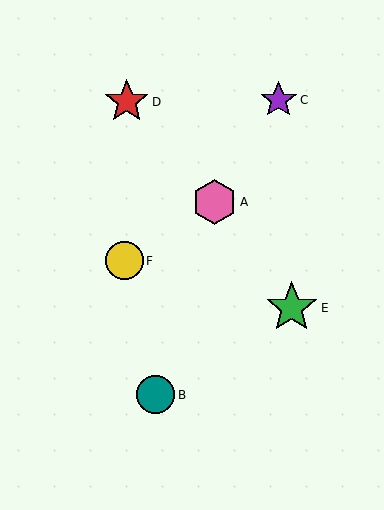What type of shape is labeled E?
Shape E is a green star.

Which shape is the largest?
The green star (labeled E) is the largest.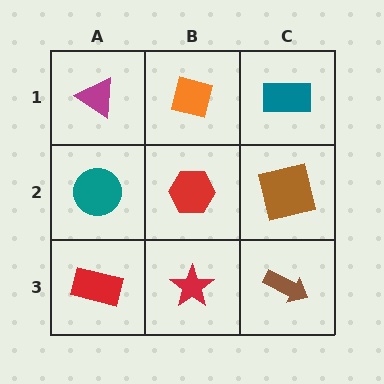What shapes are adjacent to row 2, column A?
A magenta triangle (row 1, column A), a red rectangle (row 3, column A), a red hexagon (row 2, column B).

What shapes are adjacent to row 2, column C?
A teal rectangle (row 1, column C), a brown arrow (row 3, column C), a red hexagon (row 2, column B).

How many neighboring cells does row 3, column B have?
3.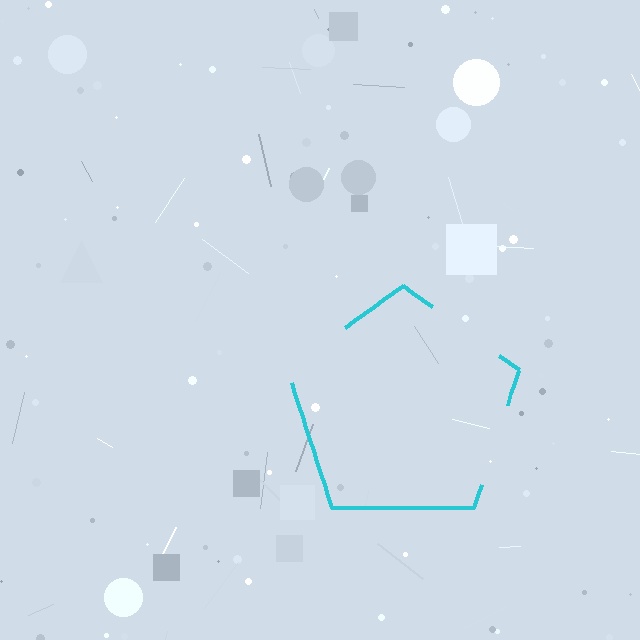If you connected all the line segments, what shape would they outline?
They would outline a pentagon.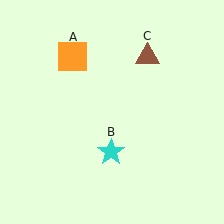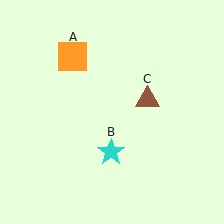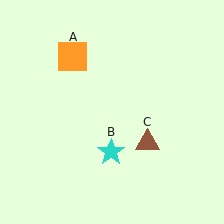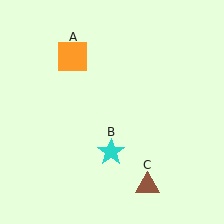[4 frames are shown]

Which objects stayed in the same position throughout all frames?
Orange square (object A) and cyan star (object B) remained stationary.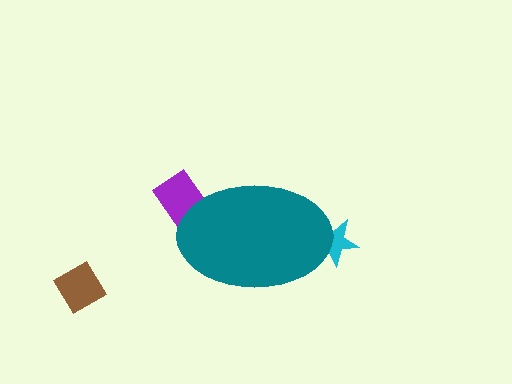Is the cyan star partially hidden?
Yes, the cyan star is partially hidden behind the teal ellipse.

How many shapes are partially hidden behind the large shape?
2 shapes are partially hidden.